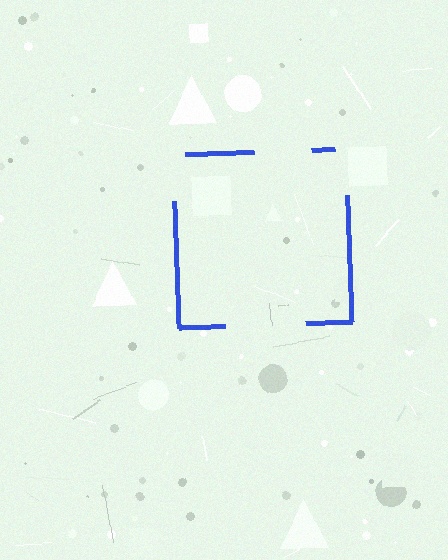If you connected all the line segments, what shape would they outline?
They would outline a square.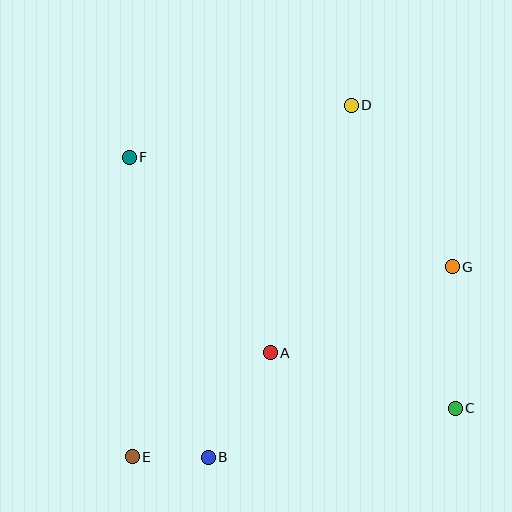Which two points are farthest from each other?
Points D and E are farthest from each other.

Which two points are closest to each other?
Points B and E are closest to each other.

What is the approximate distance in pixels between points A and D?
The distance between A and D is approximately 261 pixels.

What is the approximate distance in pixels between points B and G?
The distance between B and G is approximately 309 pixels.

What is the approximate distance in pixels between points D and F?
The distance between D and F is approximately 228 pixels.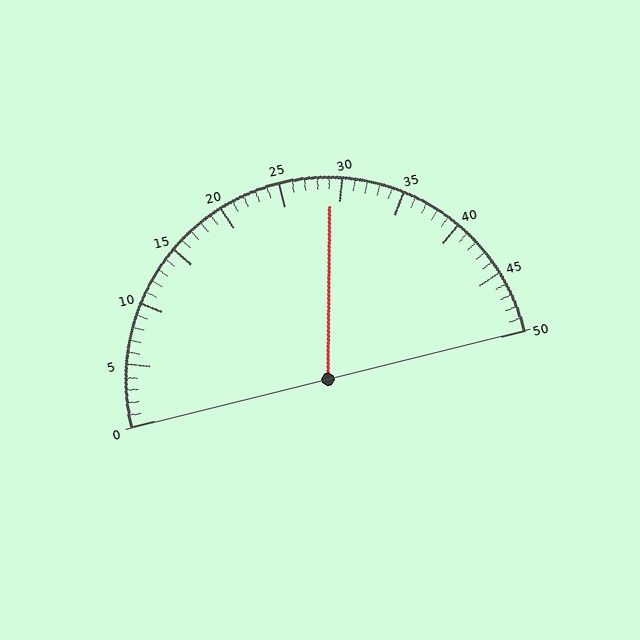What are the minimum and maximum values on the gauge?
The gauge ranges from 0 to 50.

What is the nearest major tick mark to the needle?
The nearest major tick mark is 30.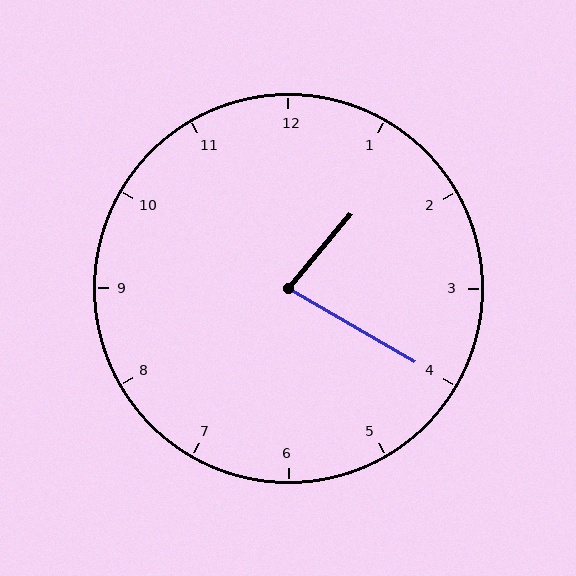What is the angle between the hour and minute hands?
Approximately 80 degrees.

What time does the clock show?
1:20.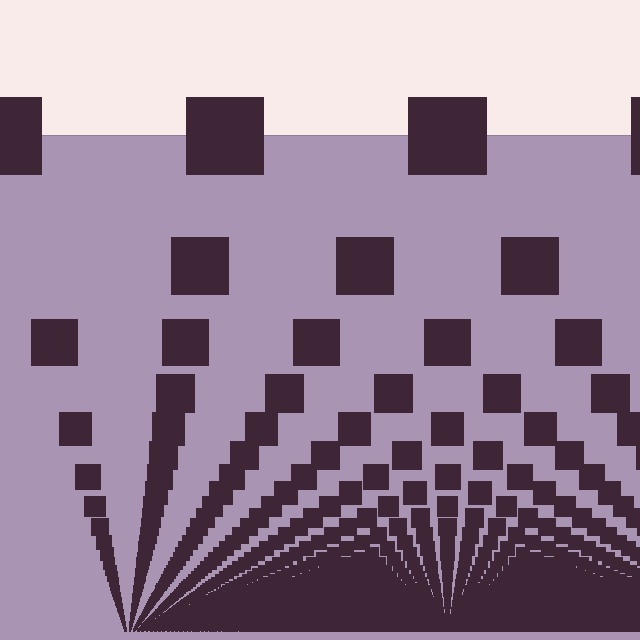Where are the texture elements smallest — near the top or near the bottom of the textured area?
Near the bottom.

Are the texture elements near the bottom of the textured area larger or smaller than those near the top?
Smaller. The gradient is inverted — elements near the bottom are smaller and denser.